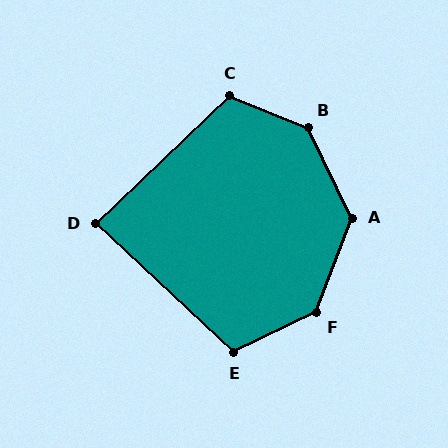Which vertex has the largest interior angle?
B, at approximately 137 degrees.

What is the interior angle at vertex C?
Approximately 115 degrees (obtuse).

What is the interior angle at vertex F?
Approximately 136 degrees (obtuse).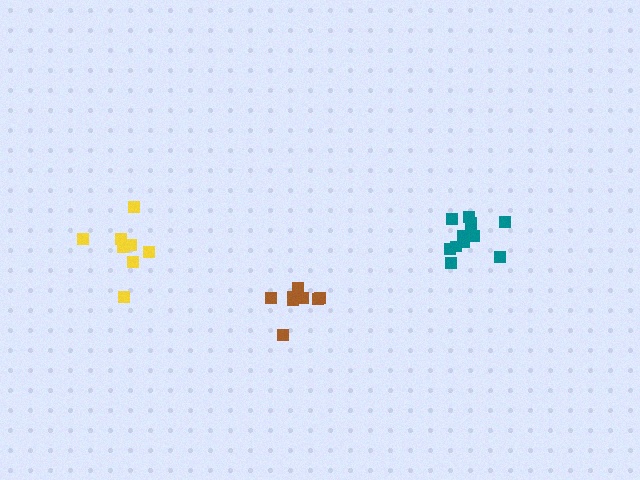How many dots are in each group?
Group 1: 13 dots, Group 2: 8 dots, Group 3: 9 dots (30 total).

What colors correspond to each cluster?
The clusters are colored: teal, yellow, brown.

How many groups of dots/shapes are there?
There are 3 groups.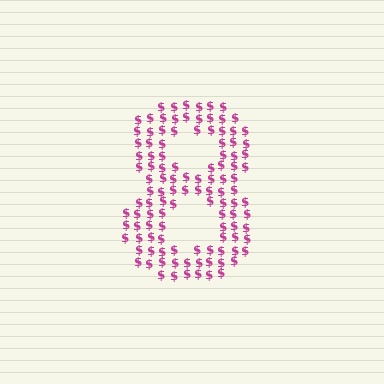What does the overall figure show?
The overall figure shows the digit 8.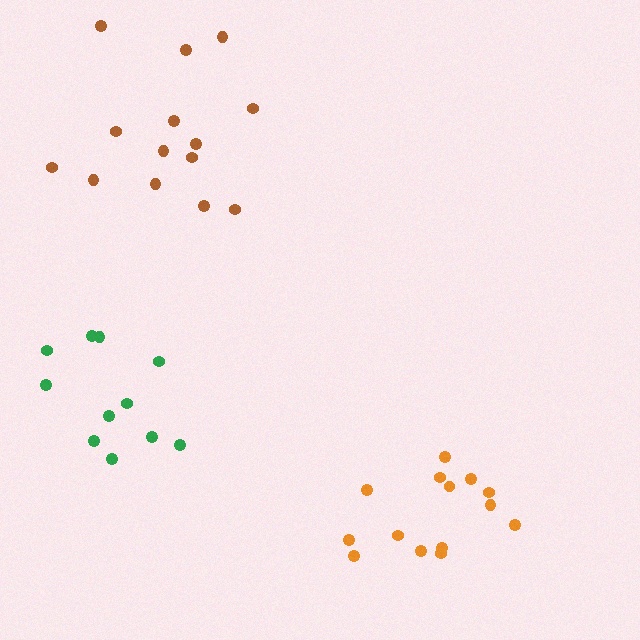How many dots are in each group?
Group 1: 14 dots, Group 2: 14 dots, Group 3: 11 dots (39 total).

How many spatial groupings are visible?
There are 3 spatial groupings.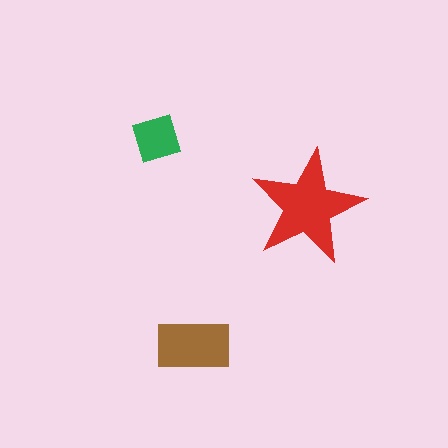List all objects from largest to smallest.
The red star, the brown rectangle, the green diamond.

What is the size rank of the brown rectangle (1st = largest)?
2nd.